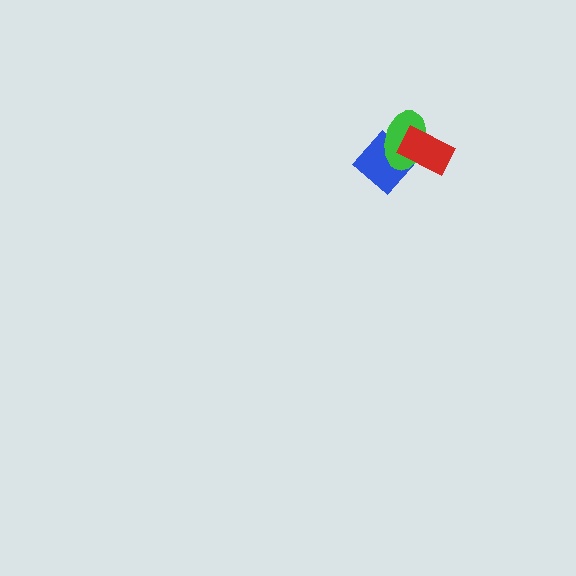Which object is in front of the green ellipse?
The red rectangle is in front of the green ellipse.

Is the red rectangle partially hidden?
No, no other shape covers it.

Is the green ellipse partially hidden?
Yes, it is partially covered by another shape.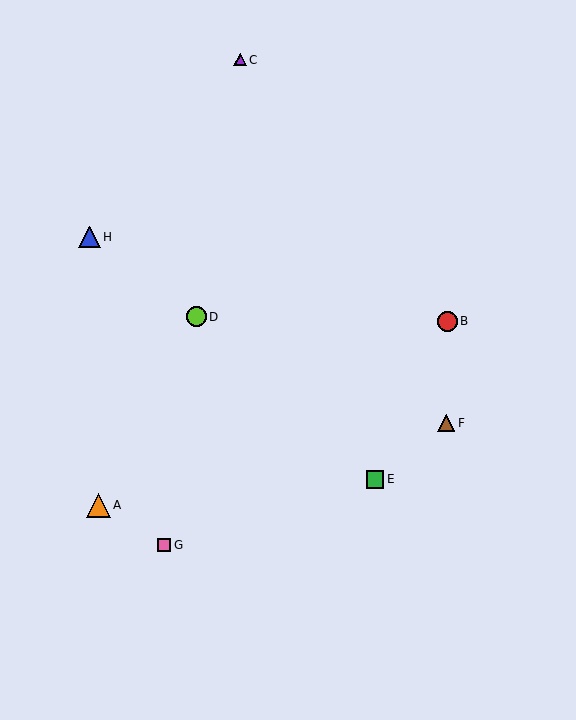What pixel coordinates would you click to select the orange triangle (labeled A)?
Click at (98, 505) to select the orange triangle A.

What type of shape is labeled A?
Shape A is an orange triangle.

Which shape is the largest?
The orange triangle (labeled A) is the largest.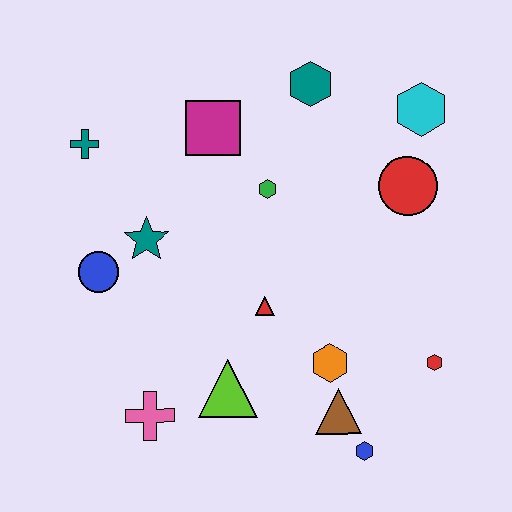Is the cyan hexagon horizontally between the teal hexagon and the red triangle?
No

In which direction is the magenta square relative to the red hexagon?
The magenta square is above the red hexagon.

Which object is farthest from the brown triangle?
The teal cross is farthest from the brown triangle.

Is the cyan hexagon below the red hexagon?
No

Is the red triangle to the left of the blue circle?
No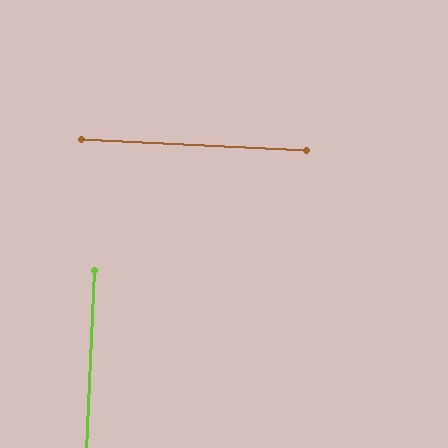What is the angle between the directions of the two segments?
Approximately 90 degrees.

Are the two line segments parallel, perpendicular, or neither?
Perpendicular — they meet at approximately 90°.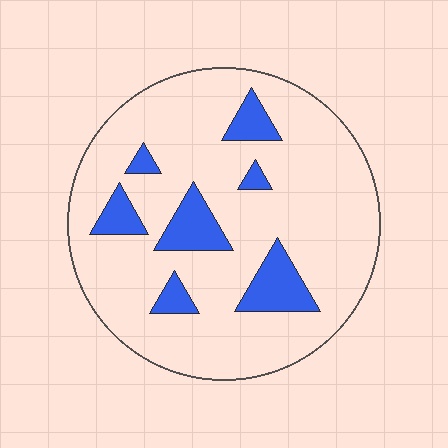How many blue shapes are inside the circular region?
7.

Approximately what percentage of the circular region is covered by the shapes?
Approximately 15%.